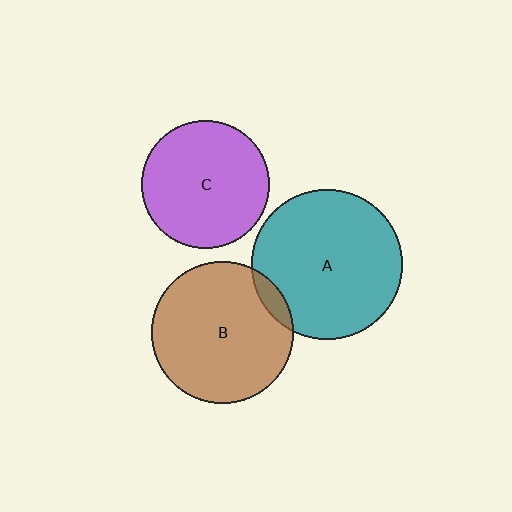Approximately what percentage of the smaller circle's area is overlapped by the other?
Approximately 5%.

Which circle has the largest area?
Circle A (teal).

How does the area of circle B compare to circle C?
Approximately 1.2 times.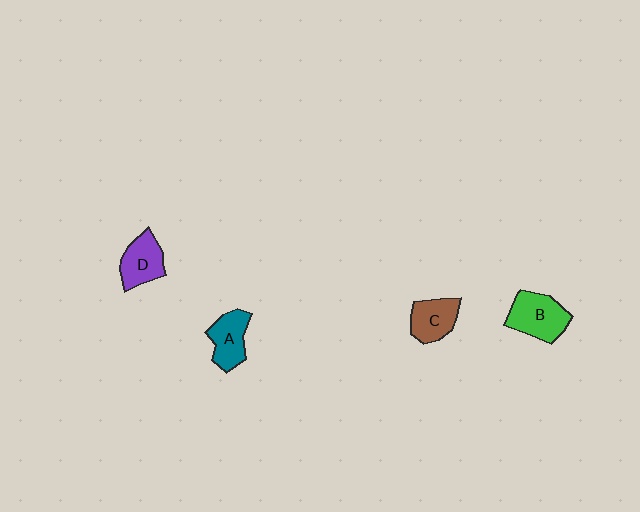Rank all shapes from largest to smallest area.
From largest to smallest: B (green), D (purple), A (teal), C (brown).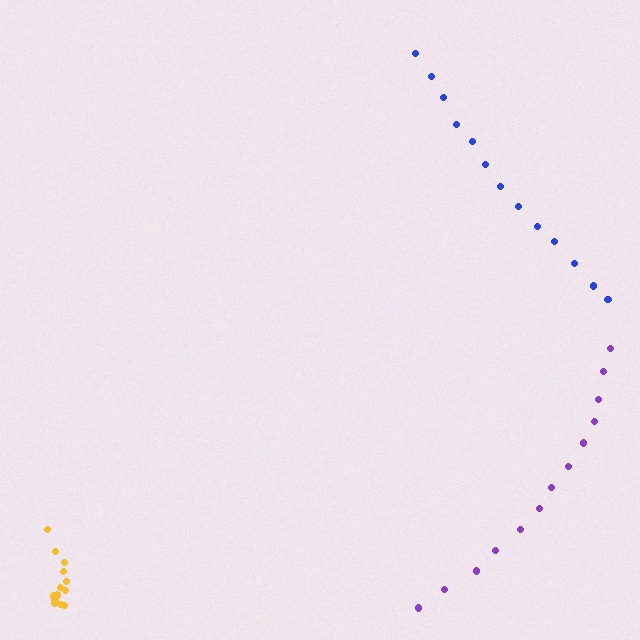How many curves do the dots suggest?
There are 3 distinct paths.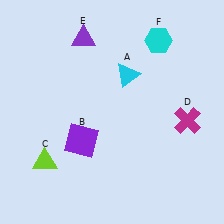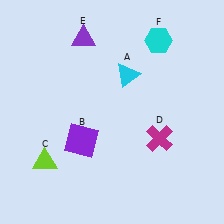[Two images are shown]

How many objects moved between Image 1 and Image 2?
1 object moved between the two images.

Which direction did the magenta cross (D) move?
The magenta cross (D) moved left.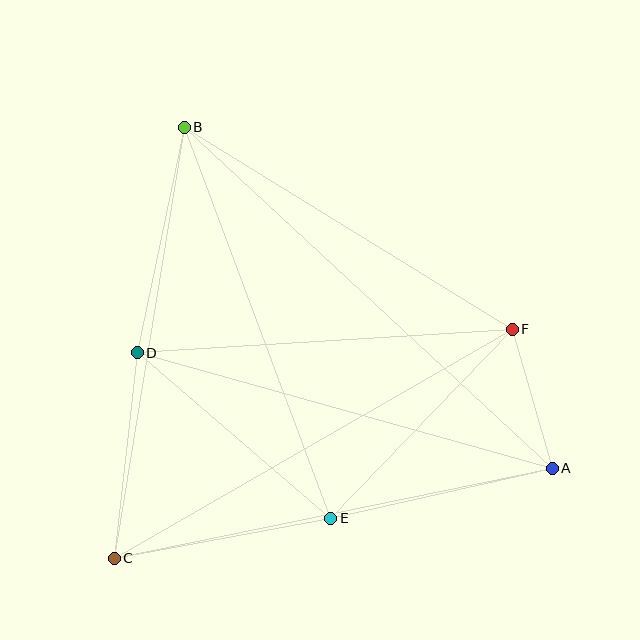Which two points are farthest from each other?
Points A and B are farthest from each other.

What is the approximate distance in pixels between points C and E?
The distance between C and E is approximately 220 pixels.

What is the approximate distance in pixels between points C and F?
The distance between C and F is approximately 459 pixels.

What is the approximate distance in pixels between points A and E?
The distance between A and E is approximately 227 pixels.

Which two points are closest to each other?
Points A and F are closest to each other.